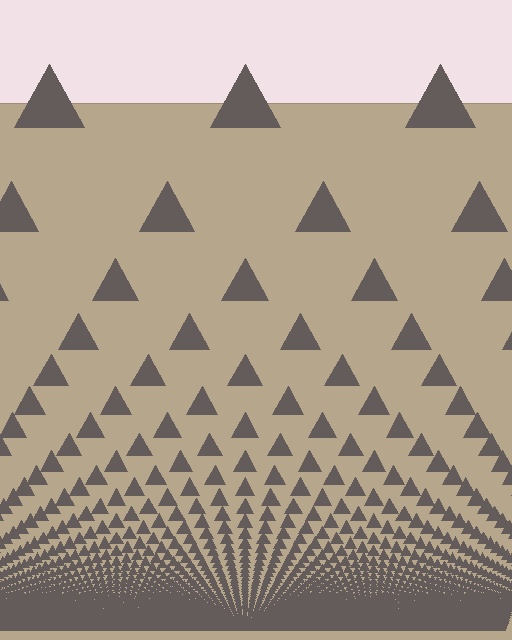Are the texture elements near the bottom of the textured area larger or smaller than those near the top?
Smaller. The gradient is inverted — elements near the bottom are smaller and denser.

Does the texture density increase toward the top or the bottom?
Density increases toward the bottom.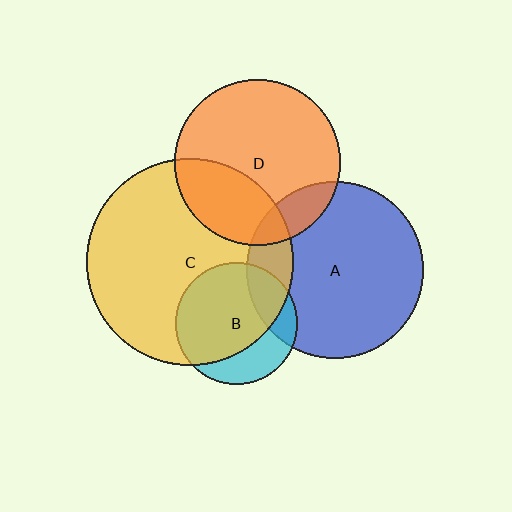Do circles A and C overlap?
Yes.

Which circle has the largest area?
Circle C (yellow).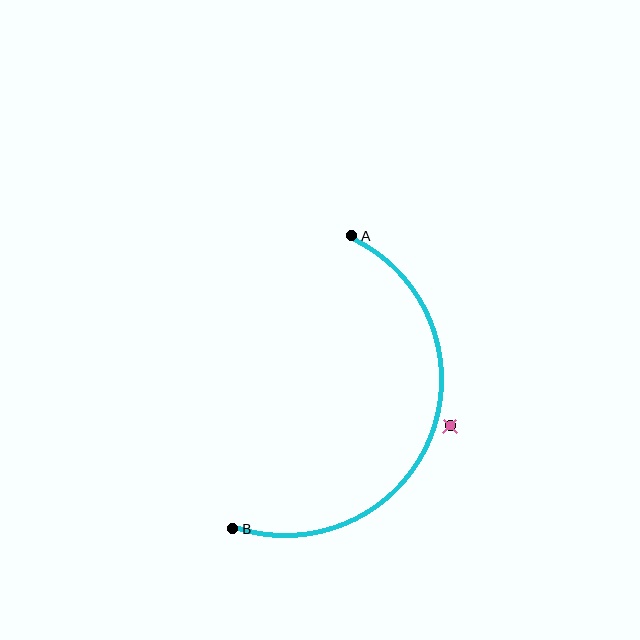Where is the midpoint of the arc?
The arc midpoint is the point on the curve farthest from the straight line joining A and B. It sits to the right of that line.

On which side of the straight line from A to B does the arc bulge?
The arc bulges to the right of the straight line connecting A and B.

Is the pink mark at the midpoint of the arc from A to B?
No — the pink mark does not lie on the arc at all. It sits slightly outside the curve.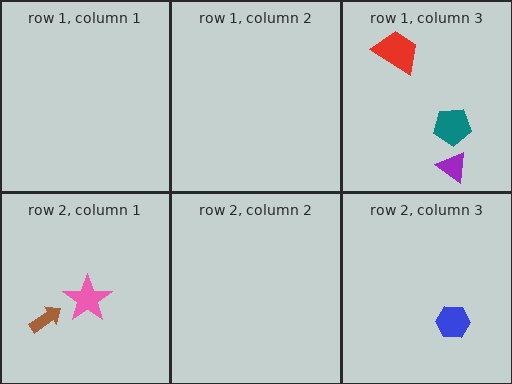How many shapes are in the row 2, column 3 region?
1.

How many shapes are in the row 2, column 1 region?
2.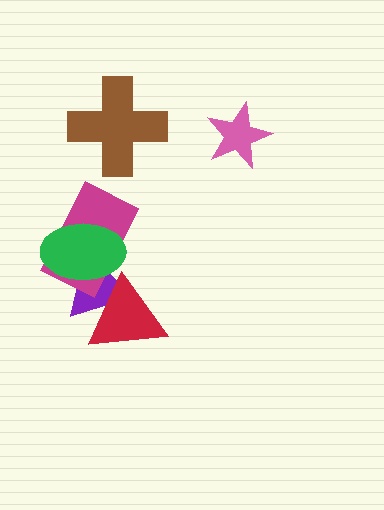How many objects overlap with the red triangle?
3 objects overlap with the red triangle.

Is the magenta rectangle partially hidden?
Yes, it is partially covered by another shape.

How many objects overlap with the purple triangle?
3 objects overlap with the purple triangle.